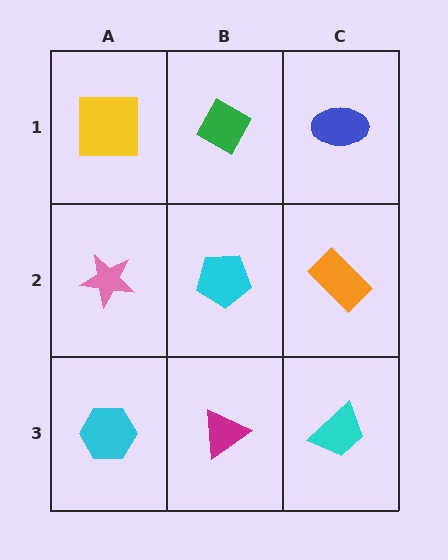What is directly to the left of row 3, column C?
A magenta triangle.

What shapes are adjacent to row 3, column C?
An orange rectangle (row 2, column C), a magenta triangle (row 3, column B).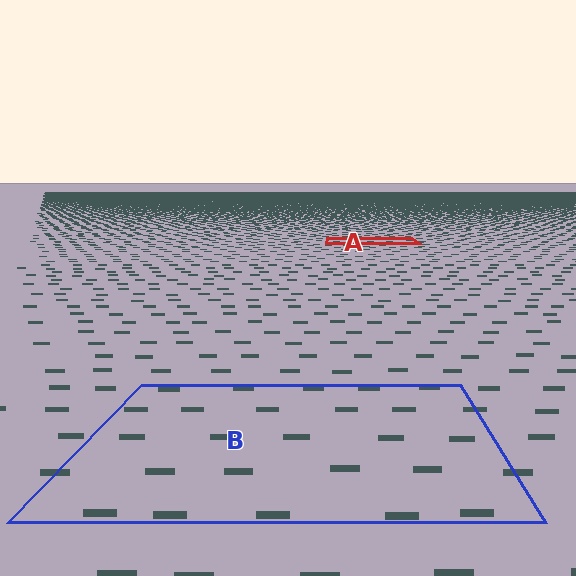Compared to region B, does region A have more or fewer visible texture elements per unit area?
Region A has more texture elements per unit area — they are packed more densely because it is farther away.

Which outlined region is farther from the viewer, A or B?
Region A is farther from the viewer — the texture elements inside it appear smaller and more densely packed.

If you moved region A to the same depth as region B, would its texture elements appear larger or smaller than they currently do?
They would appear larger. At a closer depth, the same texture elements are projected at a bigger on-screen size.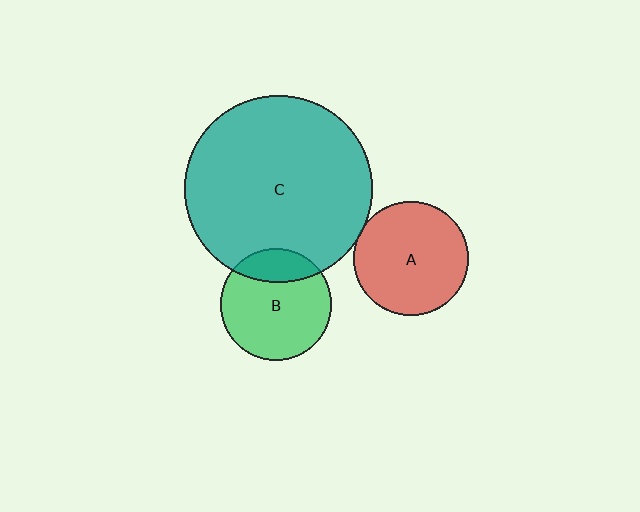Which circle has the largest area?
Circle C (teal).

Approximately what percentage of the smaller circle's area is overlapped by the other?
Approximately 5%.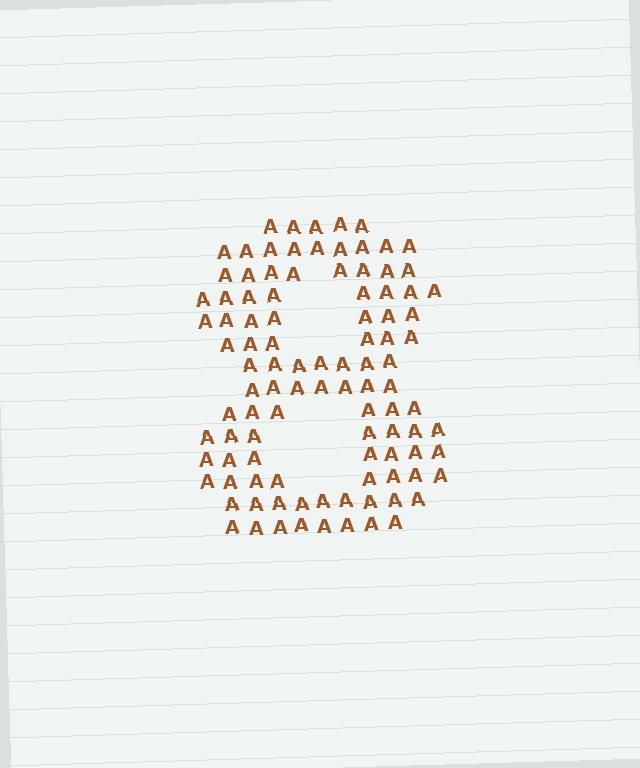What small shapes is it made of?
It is made of small letter A's.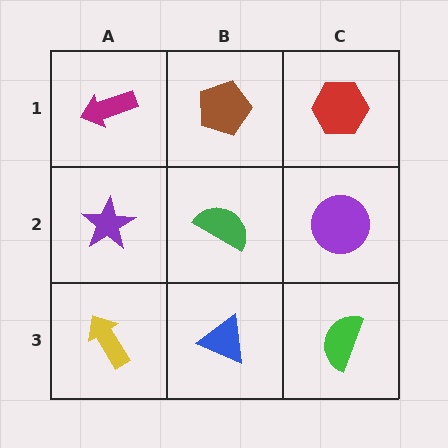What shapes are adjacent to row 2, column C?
A red hexagon (row 1, column C), a green semicircle (row 3, column C), a green semicircle (row 2, column B).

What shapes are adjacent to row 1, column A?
A purple star (row 2, column A), a brown pentagon (row 1, column B).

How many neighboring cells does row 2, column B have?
4.